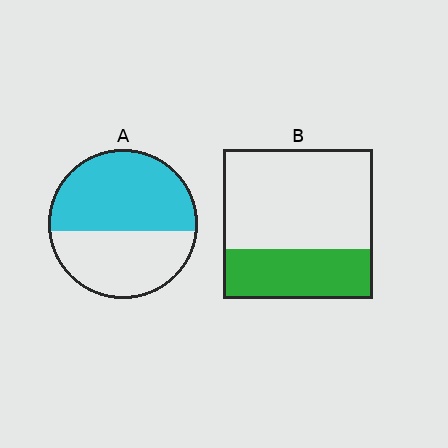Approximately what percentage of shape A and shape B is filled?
A is approximately 55% and B is approximately 35%.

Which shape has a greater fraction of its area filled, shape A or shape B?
Shape A.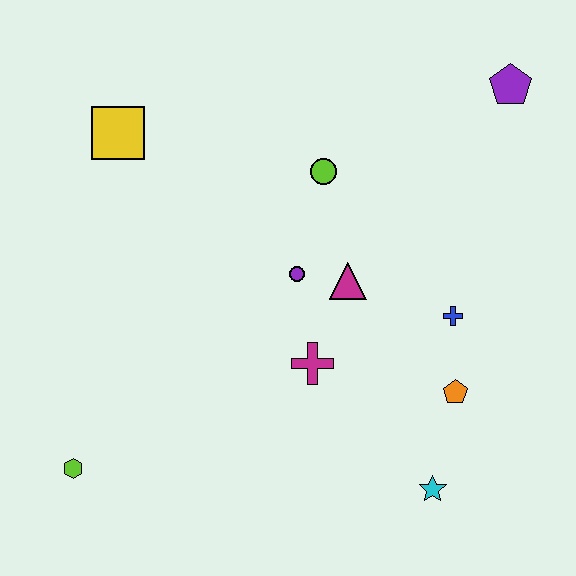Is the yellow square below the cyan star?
No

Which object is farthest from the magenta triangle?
The lime hexagon is farthest from the magenta triangle.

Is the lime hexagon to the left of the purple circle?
Yes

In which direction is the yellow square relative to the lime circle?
The yellow square is to the left of the lime circle.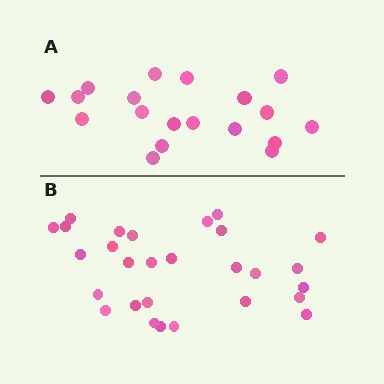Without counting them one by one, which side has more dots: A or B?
Region B (the bottom region) has more dots.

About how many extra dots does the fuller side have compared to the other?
Region B has roughly 8 or so more dots than region A.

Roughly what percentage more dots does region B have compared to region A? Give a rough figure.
About 45% more.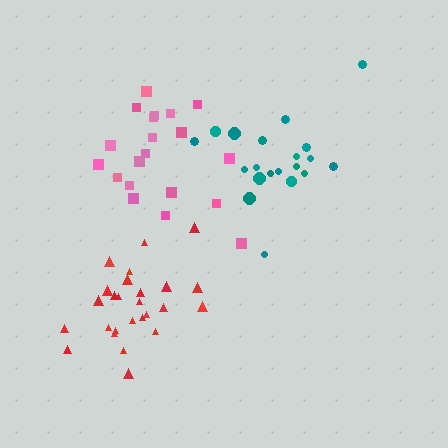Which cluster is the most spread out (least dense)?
Pink.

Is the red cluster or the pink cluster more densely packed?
Red.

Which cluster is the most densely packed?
Red.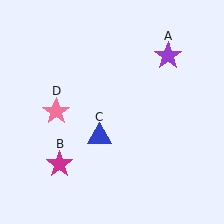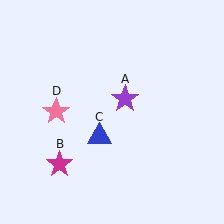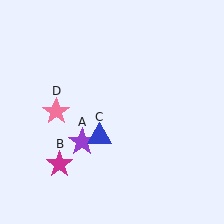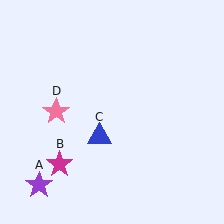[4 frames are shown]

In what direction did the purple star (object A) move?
The purple star (object A) moved down and to the left.